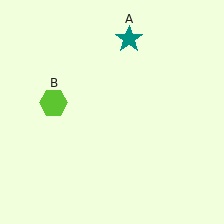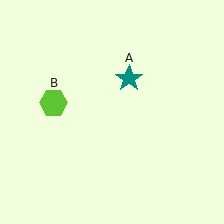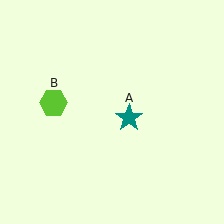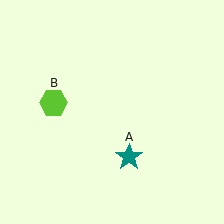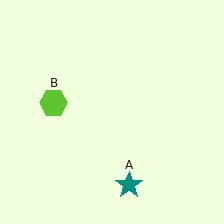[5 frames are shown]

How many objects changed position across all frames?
1 object changed position: teal star (object A).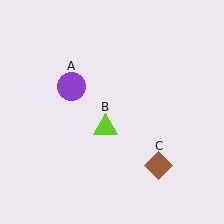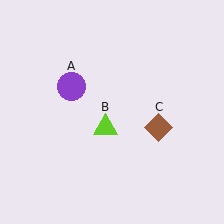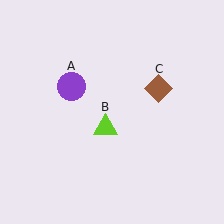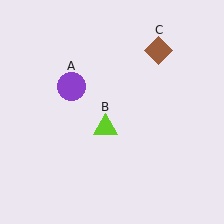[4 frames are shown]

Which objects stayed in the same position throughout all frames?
Purple circle (object A) and lime triangle (object B) remained stationary.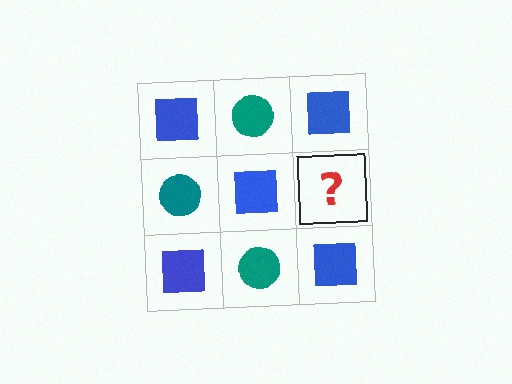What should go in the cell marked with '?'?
The missing cell should contain a teal circle.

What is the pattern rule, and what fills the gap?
The rule is that it alternates blue square and teal circle in a checkerboard pattern. The gap should be filled with a teal circle.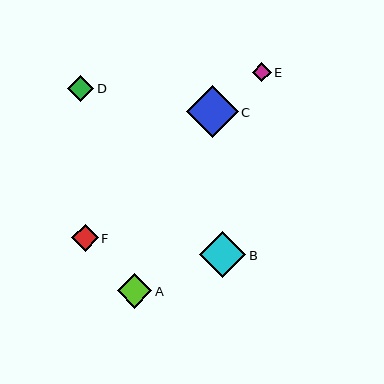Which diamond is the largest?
Diamond C is the largest with a size of approximately 52 pixels.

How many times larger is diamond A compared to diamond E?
Diamond A is approximately 1.8 times the size of diamond E.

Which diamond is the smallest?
Diamond E is the smallest with a size of approximately 19 pixels.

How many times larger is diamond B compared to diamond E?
Diamond B is approximately 2.4 times the size of diamond E.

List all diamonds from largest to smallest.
From largest to smallest: C, B, A, F, D, E.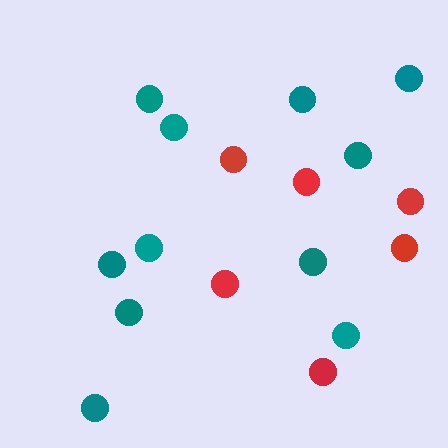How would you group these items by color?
There are 2 groups: one group of red circles (6) and one group of teal circles (11).